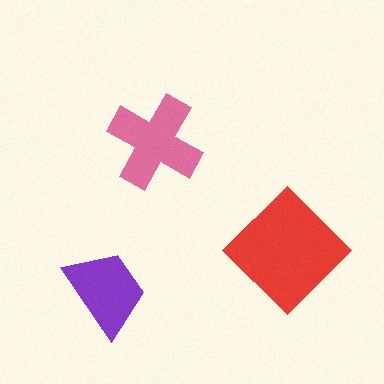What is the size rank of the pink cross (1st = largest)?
2nd.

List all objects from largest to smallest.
The red diamond, the pink cross, the purple trapezoid.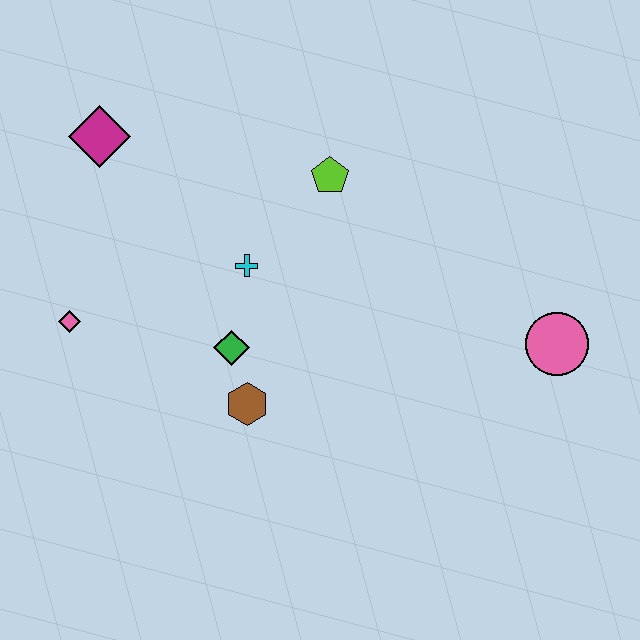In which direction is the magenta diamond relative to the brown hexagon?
The magenta diamond is above the brown hexagon.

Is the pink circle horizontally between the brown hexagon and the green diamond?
No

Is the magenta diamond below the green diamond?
No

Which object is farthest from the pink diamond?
The pink circle is farthest from the pink diamond.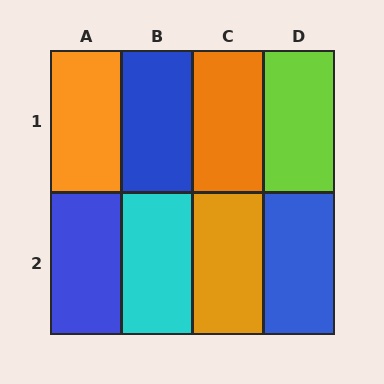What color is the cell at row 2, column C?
Orange.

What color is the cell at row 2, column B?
Cyan.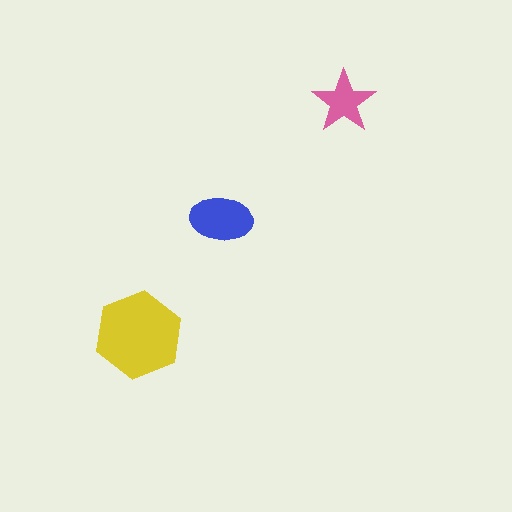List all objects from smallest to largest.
The pink star, the blue ellipse, the yellow hexagon.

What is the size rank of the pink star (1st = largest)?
3rd.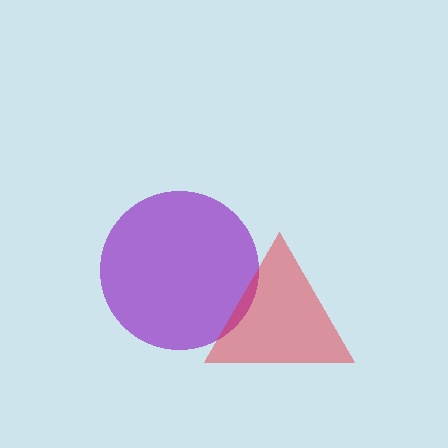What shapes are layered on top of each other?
The layered shapes are: a purple circle, a red triangle.